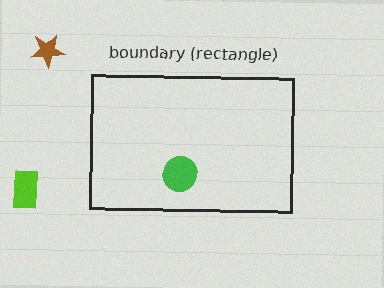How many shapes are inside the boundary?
1 inside, 2 outside.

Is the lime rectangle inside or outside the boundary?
Outside.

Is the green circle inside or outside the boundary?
Inside.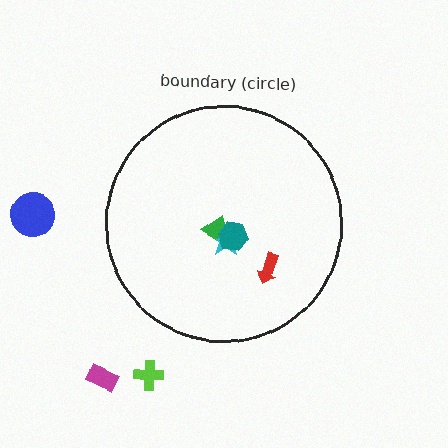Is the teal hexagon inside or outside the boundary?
Inside.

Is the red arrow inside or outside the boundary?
Inside.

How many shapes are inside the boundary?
4 inside, 3 outside.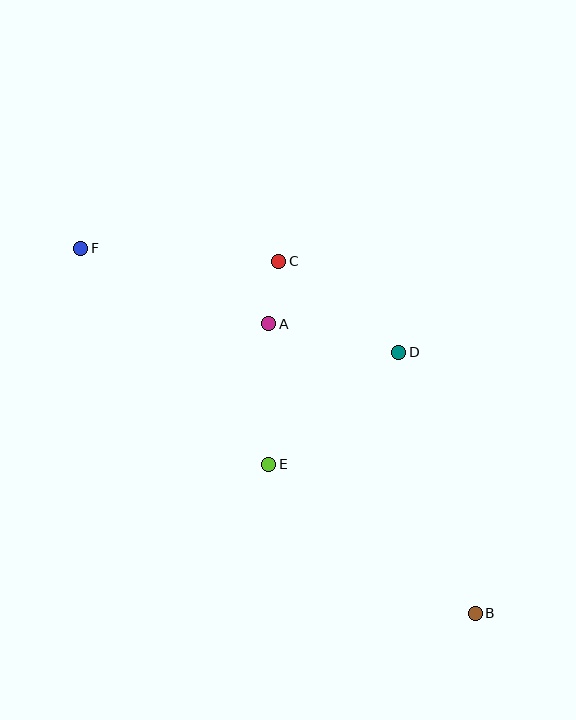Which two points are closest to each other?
Points A and C are closest to each other.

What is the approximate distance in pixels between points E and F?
The distance between E and F is approximately 286 pixels.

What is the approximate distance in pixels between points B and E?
The distance between B and E is approximately 255 pixels.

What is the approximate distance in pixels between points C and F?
The distance between C and F is approximately 198 pixels.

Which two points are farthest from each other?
Points B and F are farthest from each other.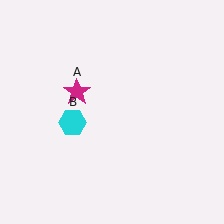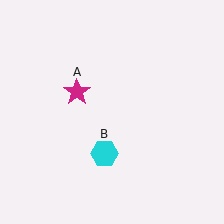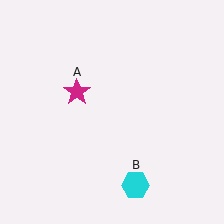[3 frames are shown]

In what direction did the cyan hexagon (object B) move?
The cyan hexagon (object B) moved down and to the right.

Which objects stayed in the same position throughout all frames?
Magenta star (object A) remained stationary.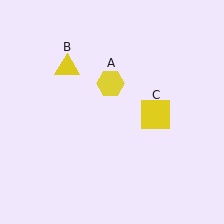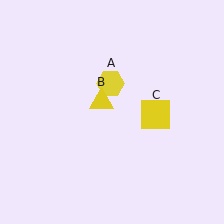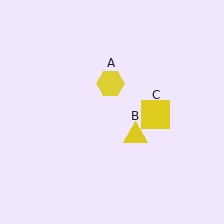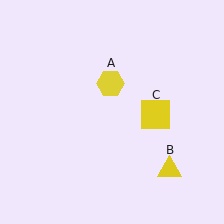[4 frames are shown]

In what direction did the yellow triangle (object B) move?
The yellow triangle (object B) moved down and to the right.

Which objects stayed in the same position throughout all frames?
Yellow hexagon (object A) and yellow square (object C) remained stationary.